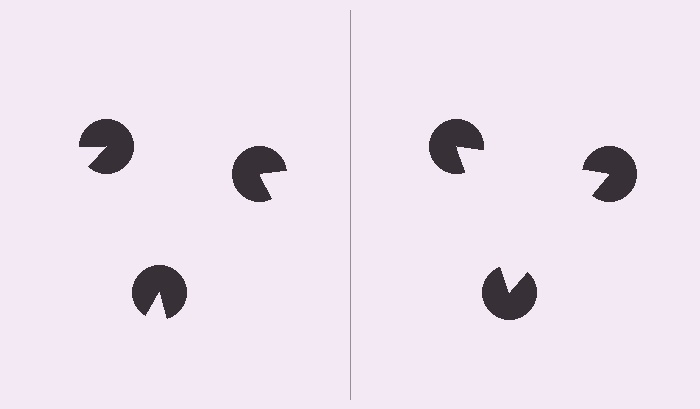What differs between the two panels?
The pac-man discs are positioned identically on both sides; only the wedge orientations differ. On the right they align to a triangle; on the left they are misaligned.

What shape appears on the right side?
An illusory triangle.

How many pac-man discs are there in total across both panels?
6 — 3 on each side.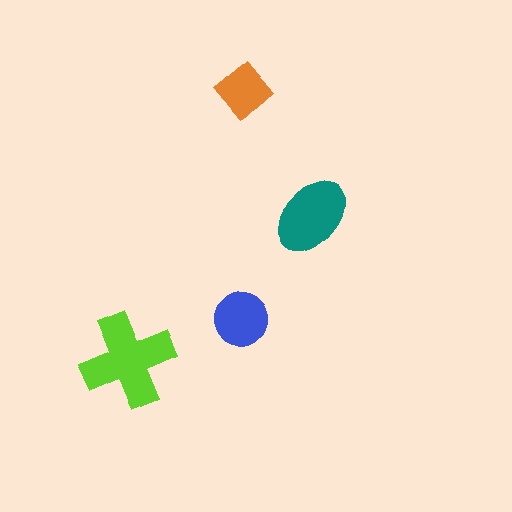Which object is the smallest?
The orange diamond.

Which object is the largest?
The lime cross.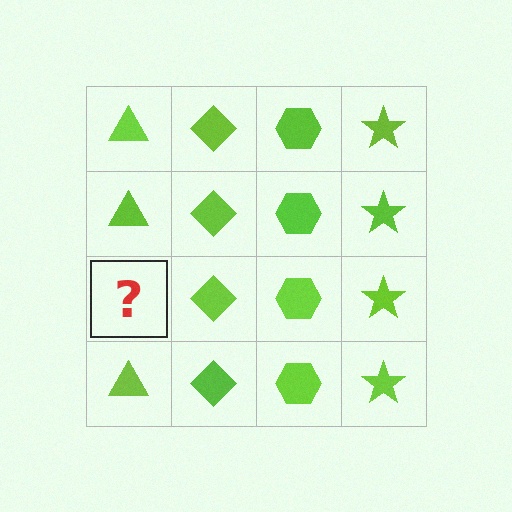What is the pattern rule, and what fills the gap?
The rule is that each column has a consistent shape. The gap should be filled with a lime triangle.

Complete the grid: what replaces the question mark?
The question mark should be replaced with a lime triangle.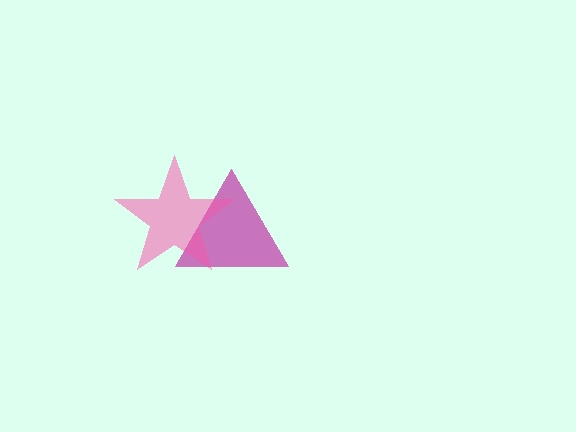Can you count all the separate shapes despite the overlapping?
Yes, there are 2 separate shapes.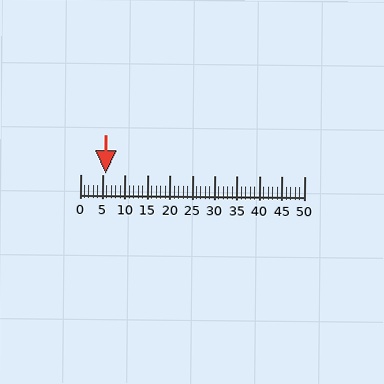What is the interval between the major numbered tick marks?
The major tick marks are spaced 5 units apart.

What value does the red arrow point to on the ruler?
The red arrow points to approximately 6.